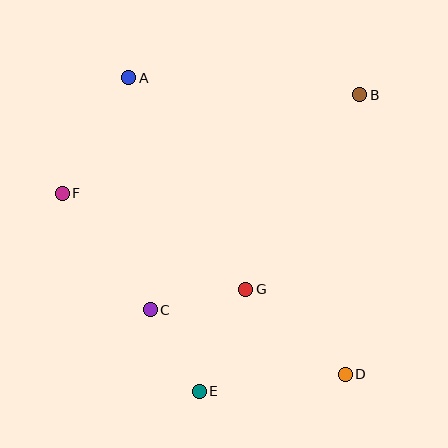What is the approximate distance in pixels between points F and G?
The distance between F and G is approximately 207 pixels.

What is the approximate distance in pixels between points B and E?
The distance between B and E is approximately 337 pixels.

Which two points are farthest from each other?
Points A and D are farthest from each other.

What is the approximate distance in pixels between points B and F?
The distance between B and F is approximately 313 pixels.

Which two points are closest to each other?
Points C and E are closest to each other.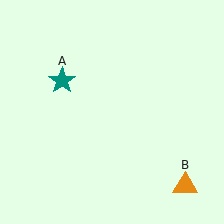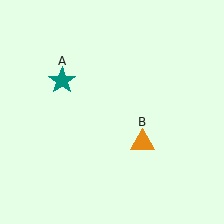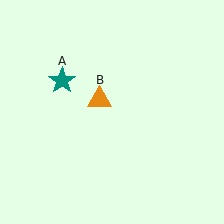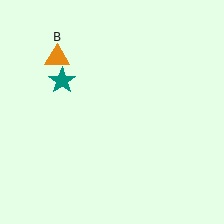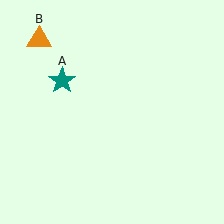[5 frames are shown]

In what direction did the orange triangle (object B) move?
The orange triangle (object B) moved up and to the left.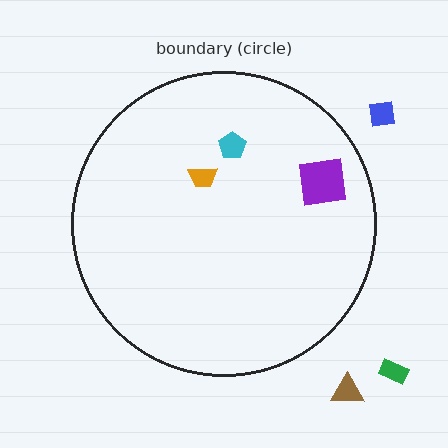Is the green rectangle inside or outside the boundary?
Outside.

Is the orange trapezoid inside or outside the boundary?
Inside.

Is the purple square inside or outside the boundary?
Inside.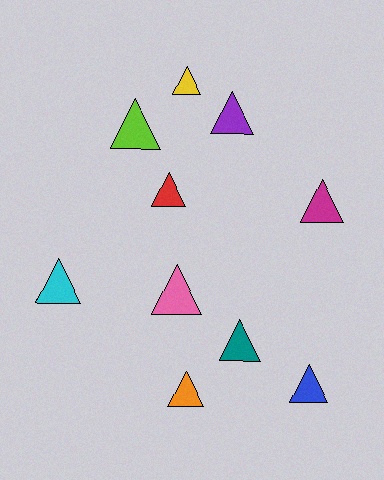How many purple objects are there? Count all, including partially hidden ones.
There is 1 purple object.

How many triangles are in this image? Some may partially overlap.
There are 10 triangles.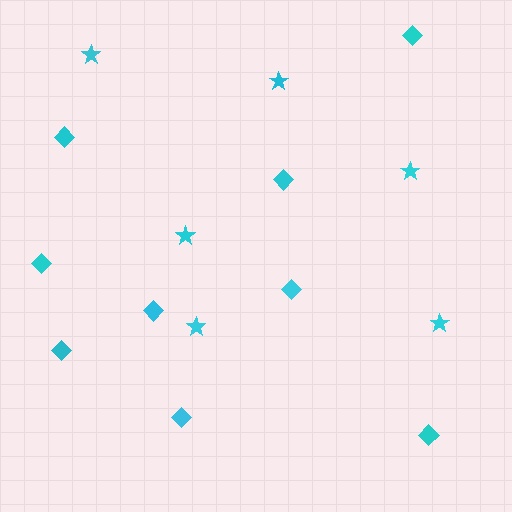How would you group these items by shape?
There are 2 groups: one group of stars (6) and one group of diamonds (9).